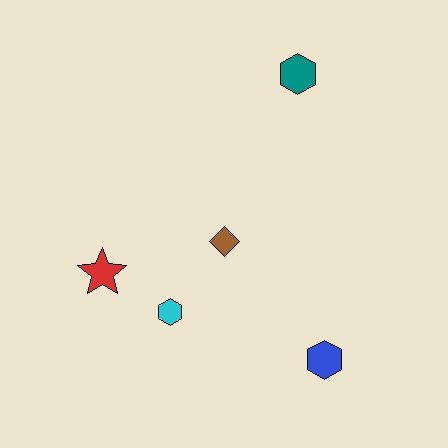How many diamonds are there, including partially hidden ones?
There is 1 diamond.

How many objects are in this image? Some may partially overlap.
There are 5 objects.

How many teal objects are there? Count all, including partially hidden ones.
There is 1 teal object.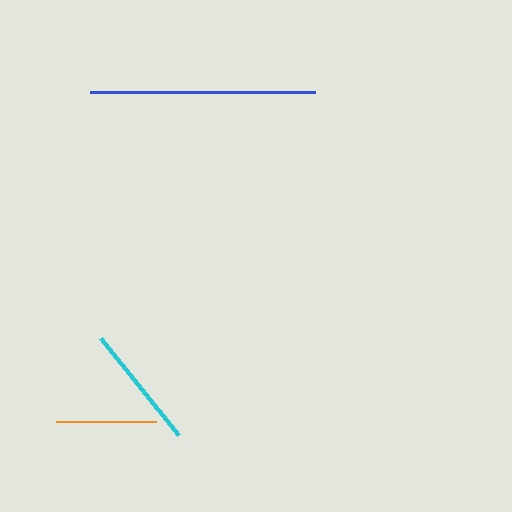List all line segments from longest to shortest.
From longest to shortest: blue, cyan, orange.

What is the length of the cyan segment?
The cyan segment is approximately 124 pixels long.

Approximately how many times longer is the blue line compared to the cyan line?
The blue line is approximately 1.8 times the length of the cyan line.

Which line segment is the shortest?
The orange line is the shortest at approximately 99 pixels.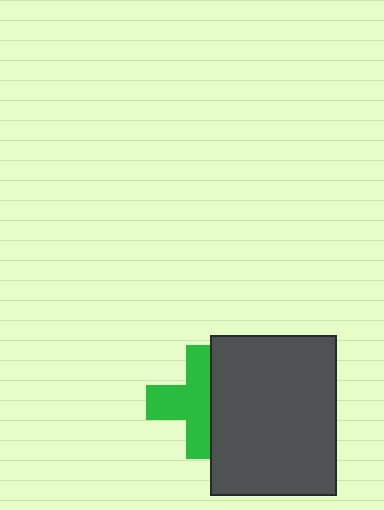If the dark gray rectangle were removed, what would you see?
You would see the complete green cross.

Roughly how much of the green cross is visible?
About half of it is visible (roughly 60%).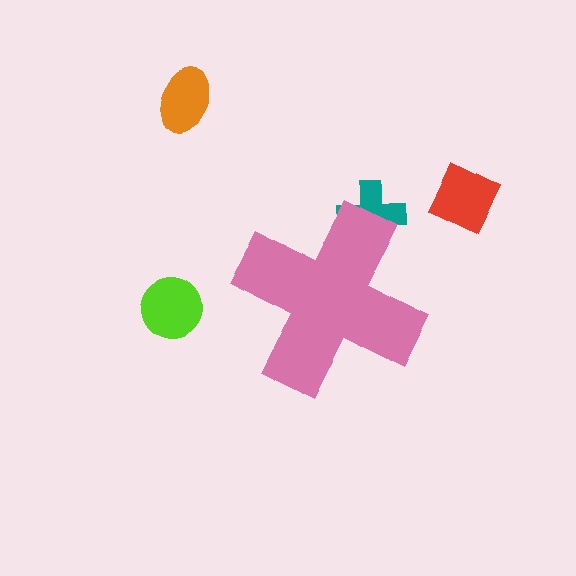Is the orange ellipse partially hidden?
No, the orange ellipse is fully visible.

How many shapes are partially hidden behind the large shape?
1 shape is partially hidden.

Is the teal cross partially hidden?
Yes, the teal cross is partially hidden behind the pink cross.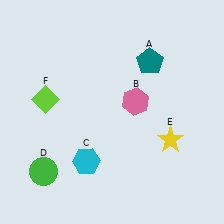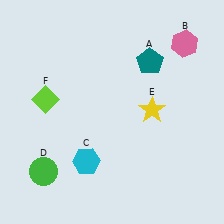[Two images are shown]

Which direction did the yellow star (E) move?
The yellow star (E) moved up.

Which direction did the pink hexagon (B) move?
The pink hexagon (B) moved up.